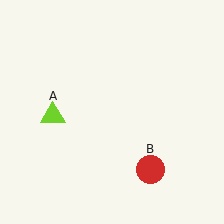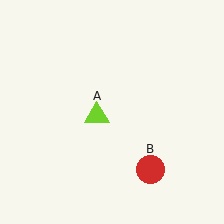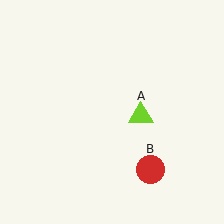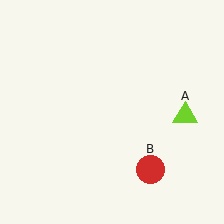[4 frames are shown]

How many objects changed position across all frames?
1 object changed position: lime triangle (object A).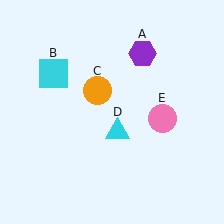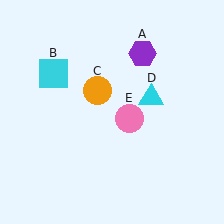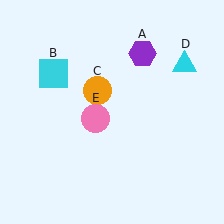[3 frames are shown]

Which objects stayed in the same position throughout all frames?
Purple hexagon (object A) and cyan square (object B) and orange circle (object C) remained stationary.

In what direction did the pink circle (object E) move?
The pink circle (object E) moved left.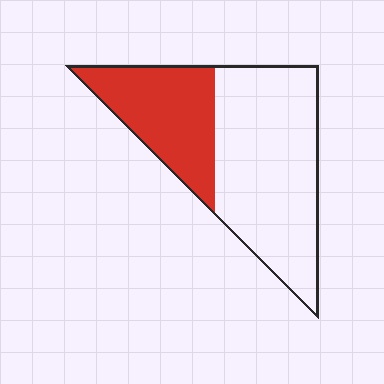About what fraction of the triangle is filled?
About one third (1/3).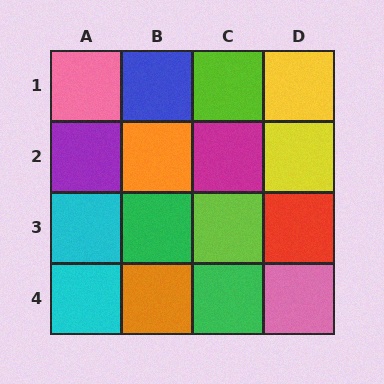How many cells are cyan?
2 cells are cyan.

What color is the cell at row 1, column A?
Pink.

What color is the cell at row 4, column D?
Pink.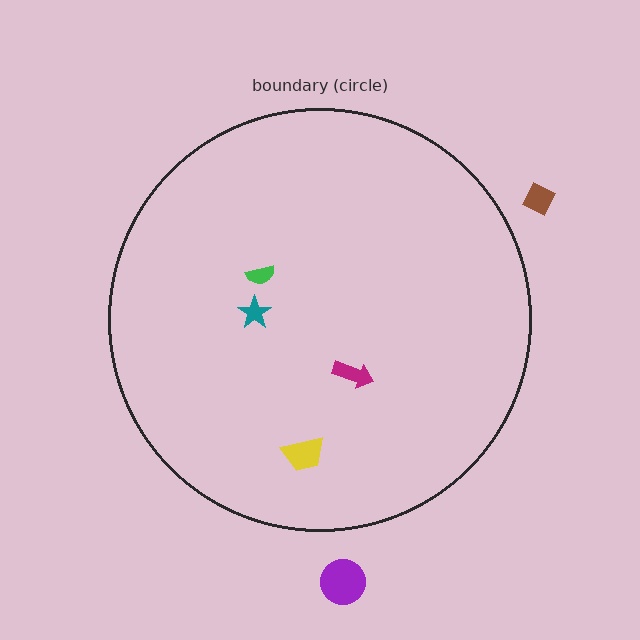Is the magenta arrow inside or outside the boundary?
Inside.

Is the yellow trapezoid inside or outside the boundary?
Inside.